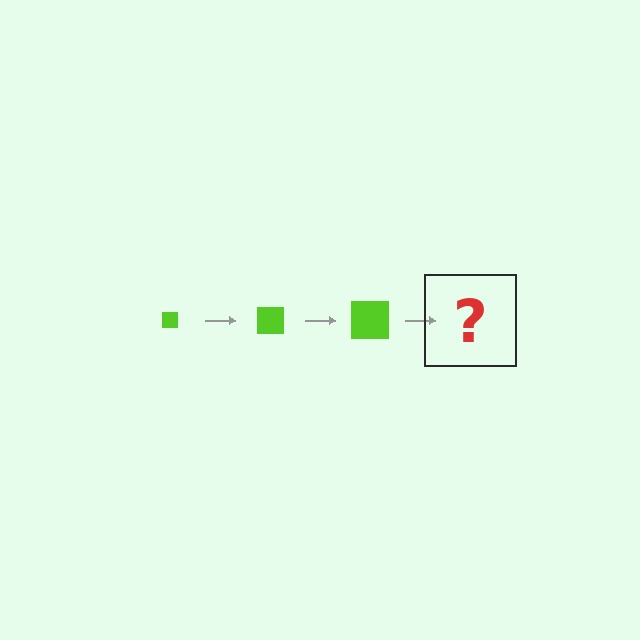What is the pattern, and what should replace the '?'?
The pattern is that the square gets progressively larger each step. The '?' should be a lime square, larger than the previous one.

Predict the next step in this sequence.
The next step is a lime square, larger than the previous one.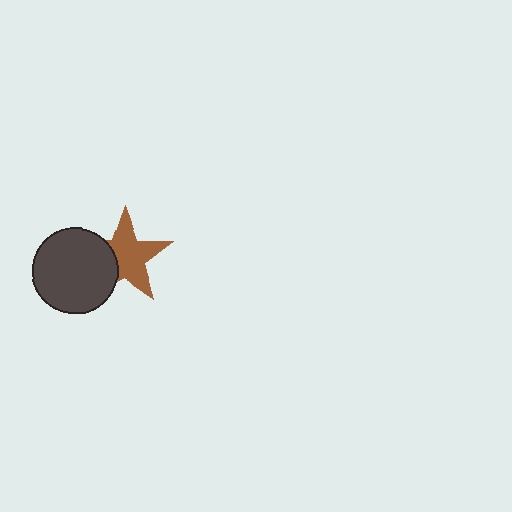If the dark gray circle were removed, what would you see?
You would see the complete brown star.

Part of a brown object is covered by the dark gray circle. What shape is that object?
It is a star.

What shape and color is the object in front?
The object in front is a dark gray circle.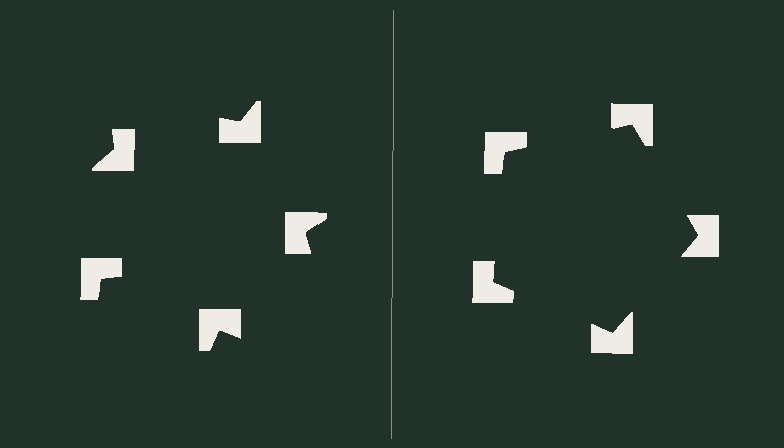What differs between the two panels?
The notched squares are positioned identically on both sides; only the wedge orientations differ. On the right they align to a pentagon; on the left they are misaligned.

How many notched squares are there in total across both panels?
10 — 5 on each side.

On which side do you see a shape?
An illusory pentagon appears on the right side. On the left side the wedge cuts are rotated, so no coherent shape forms.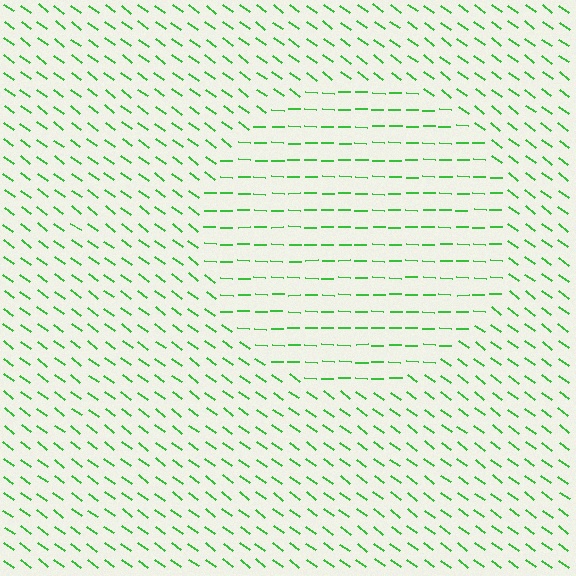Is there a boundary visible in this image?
Yes, there is a texture boundary formed by a change in line orientation.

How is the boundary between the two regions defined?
The boundary is defined purely by a change in line orientation (approximately 35 degrees difference). All lines are the same color and thickness.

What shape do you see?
I see a circle.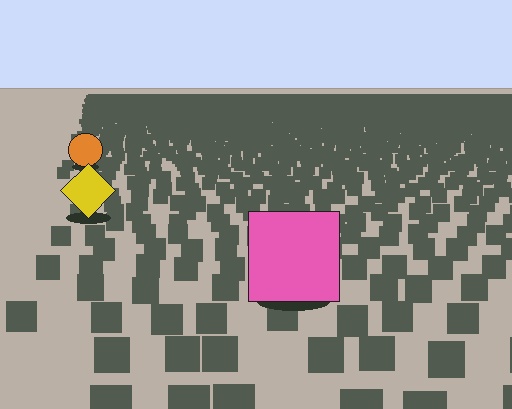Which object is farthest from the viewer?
The orange circle is farthest from the viewer. It appears smaller and the ground texture around it is denser.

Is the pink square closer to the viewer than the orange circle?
Yes. The pink square is closer — you can tell from the texture gradient: the ground texture is coarser near it.